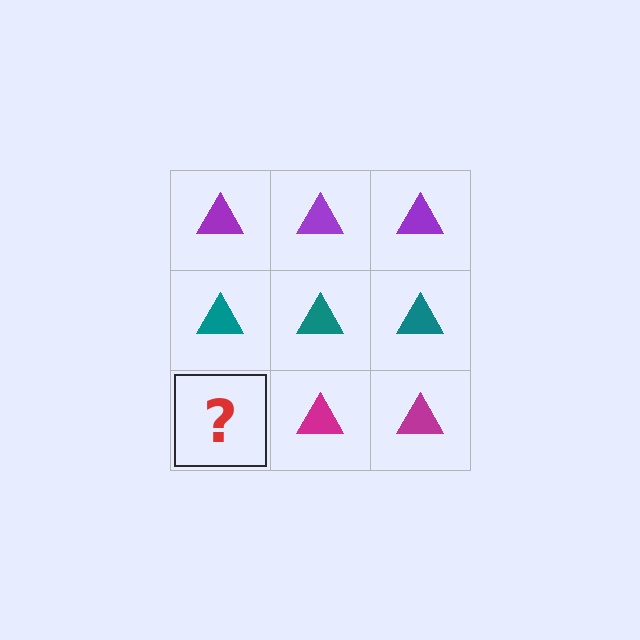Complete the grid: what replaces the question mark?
The question mark should be replaced with a magenta triangle.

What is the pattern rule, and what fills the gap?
The rule is that each row has a consistent color. The gap should be filled with a magenta triangle.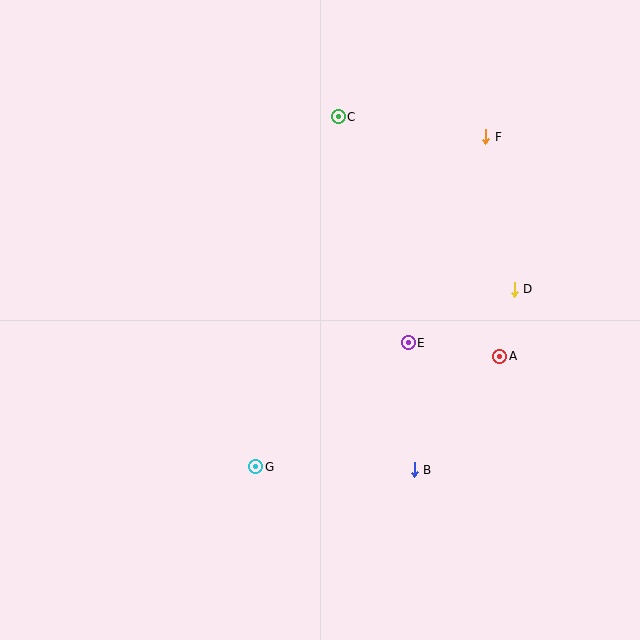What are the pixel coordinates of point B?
Point B is at (414, 470).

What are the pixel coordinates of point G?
Point G is at (256, 467).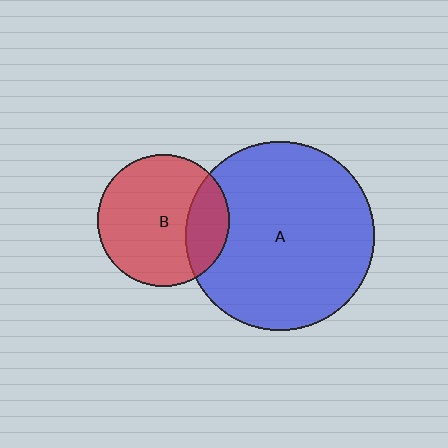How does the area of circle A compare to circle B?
Approximately 2.1 times.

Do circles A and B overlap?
Yes.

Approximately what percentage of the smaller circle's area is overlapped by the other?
Approximately 25%.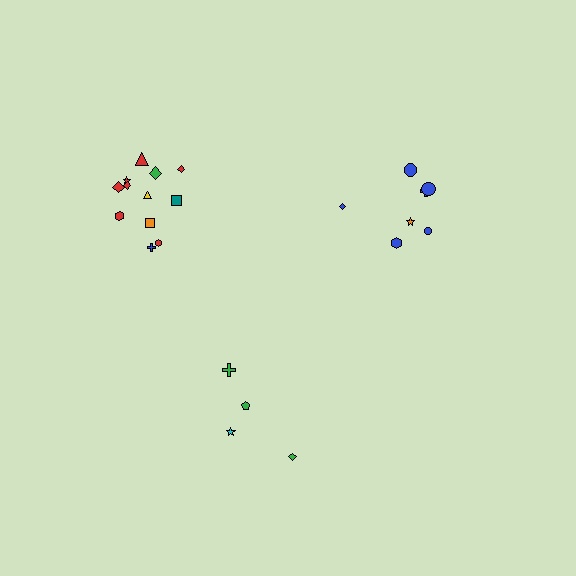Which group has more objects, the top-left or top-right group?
The top-left group.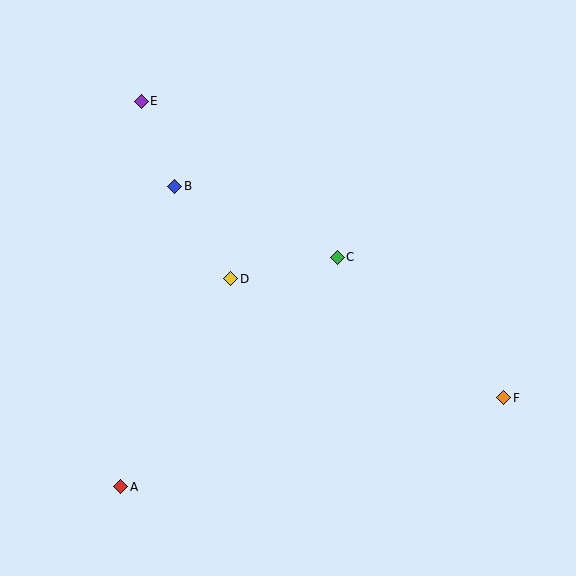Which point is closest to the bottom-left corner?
Point A is closest to the bottom-left corner.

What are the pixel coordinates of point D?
Point D is at (231, 279).